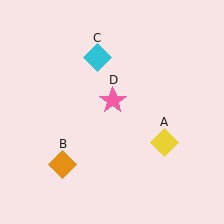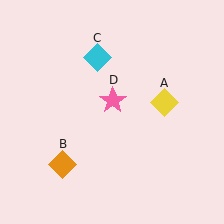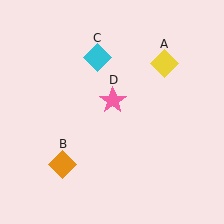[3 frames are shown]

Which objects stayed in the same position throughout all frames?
Orange diamond (object B) and cyan diamond (object C) and pink star (object D) remained stationary.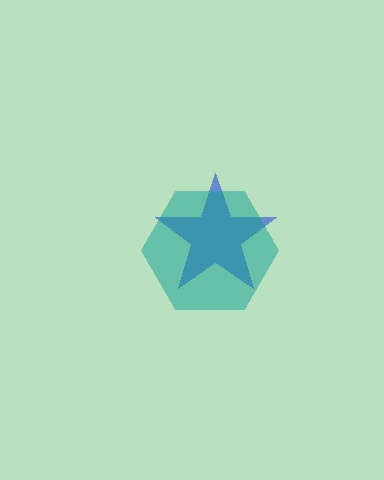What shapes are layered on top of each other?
The layered shapes are: a blue star, a teal hexagon.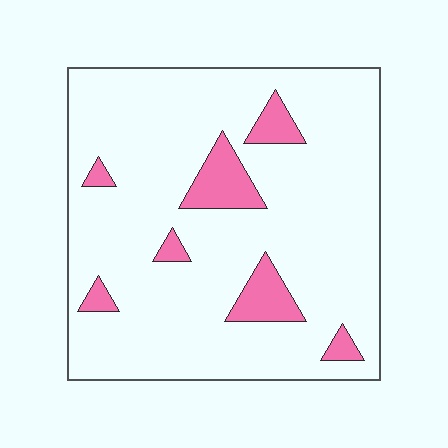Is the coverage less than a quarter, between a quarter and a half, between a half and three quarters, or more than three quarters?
Less than a quarter.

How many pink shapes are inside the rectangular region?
7.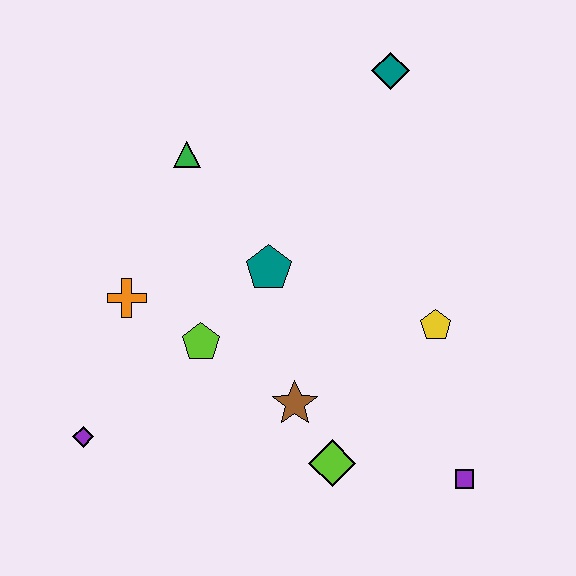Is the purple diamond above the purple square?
Yes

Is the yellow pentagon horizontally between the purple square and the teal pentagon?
Yes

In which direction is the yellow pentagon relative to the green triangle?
The yellow pentagon is to the right of the green triangle.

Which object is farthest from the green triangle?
The purple square is farthest from the green triangle.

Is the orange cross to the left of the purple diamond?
No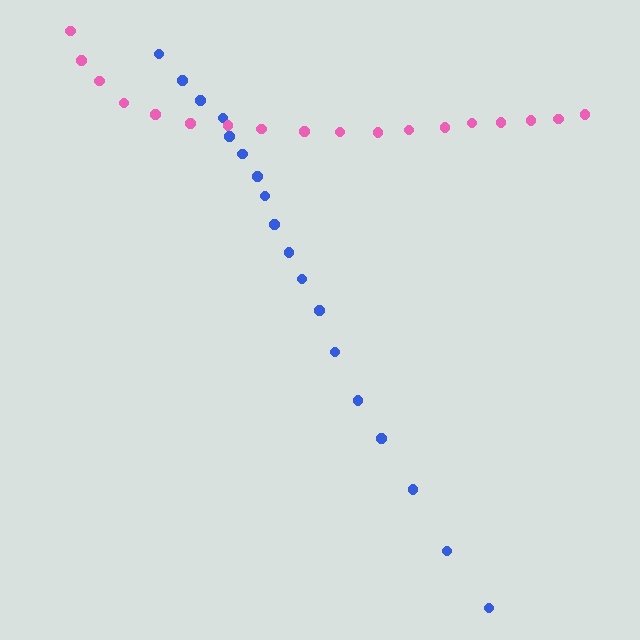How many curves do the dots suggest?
There are 2 distinct paths.